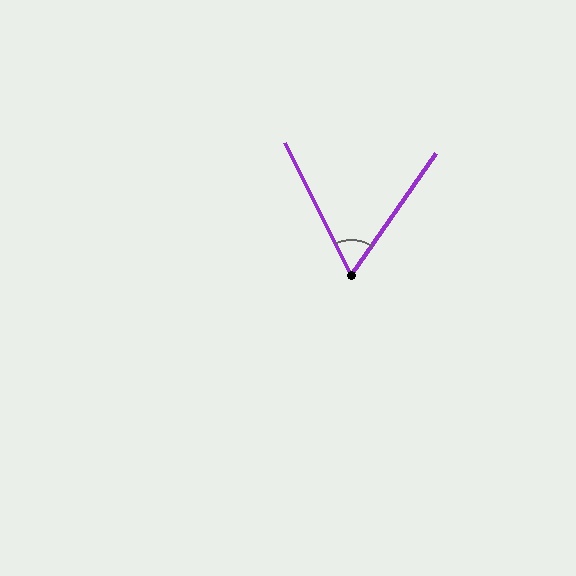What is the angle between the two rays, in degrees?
Approximately 62 degrees.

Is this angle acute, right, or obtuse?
It is acute.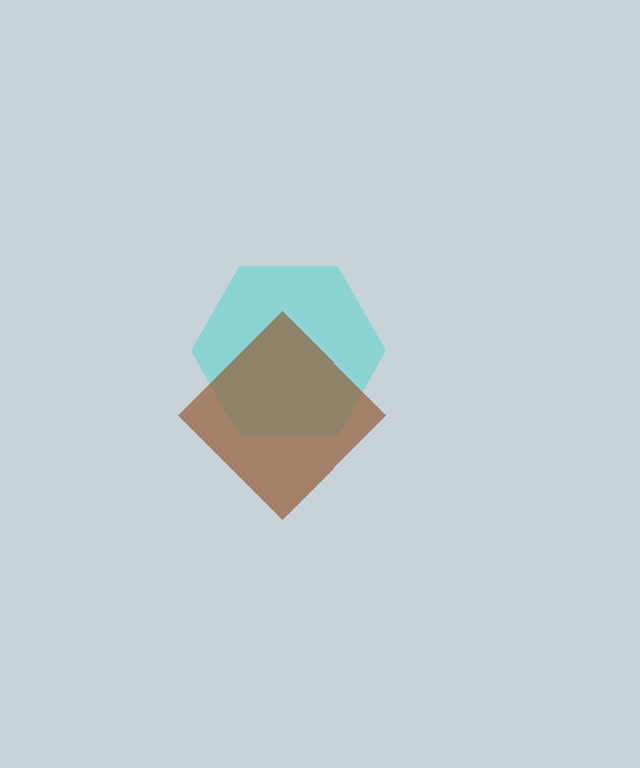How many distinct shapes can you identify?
There are 2 distinct shapes: a cyan hexagon, a brown diamond.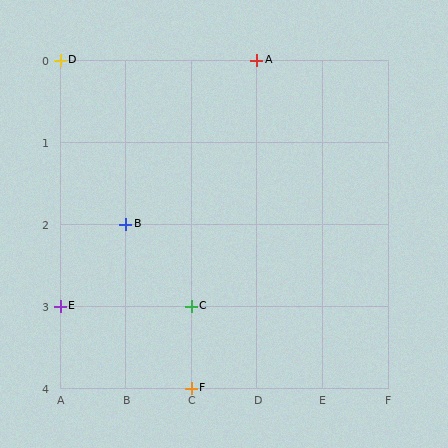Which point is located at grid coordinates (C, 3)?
Point C is at (C, 3).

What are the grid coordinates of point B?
Point B is at grid coordinates (B, 2).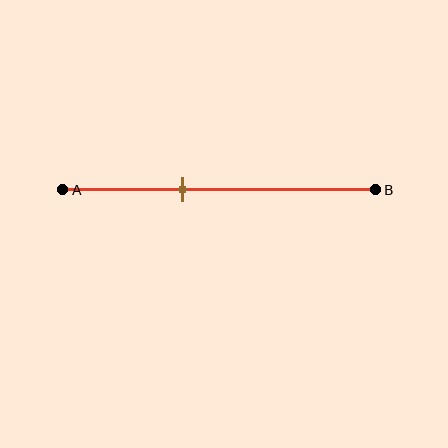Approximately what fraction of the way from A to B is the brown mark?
The brown mark is approximately 40% of the way from A to B.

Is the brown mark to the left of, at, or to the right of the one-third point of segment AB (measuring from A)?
The brown mark is to the right of the one-third point of segment AB.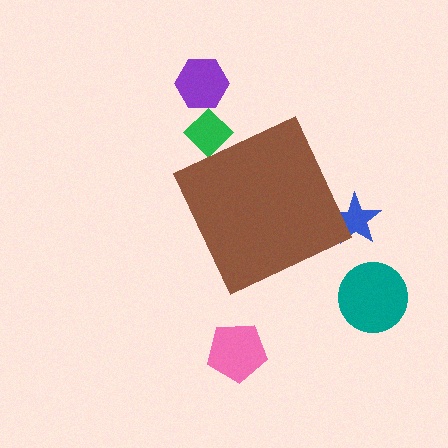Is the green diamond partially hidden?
Yes, the green diamond is partially hidden behind the brown diamond.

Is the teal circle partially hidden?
No, the teal circle is fully visible.